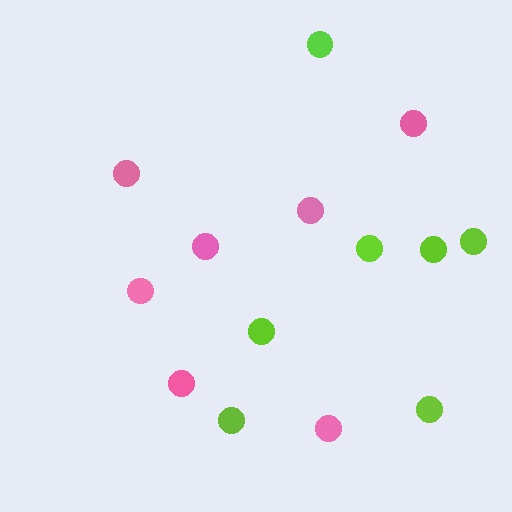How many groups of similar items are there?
There are 2 groups: one group of pink circles (7) and one group of lime circles (7).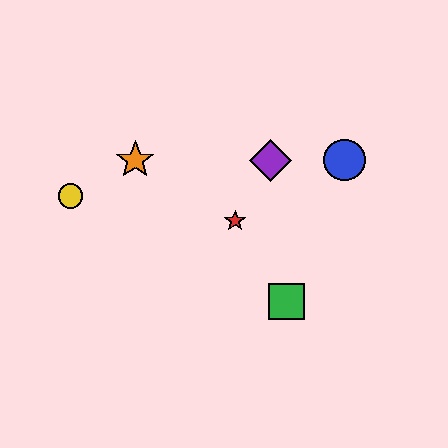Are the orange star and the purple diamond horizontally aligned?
Yes, both are at y≈160.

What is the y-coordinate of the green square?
The green square is at y≈301.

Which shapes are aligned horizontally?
The blue circle, the purple diamond, the orange star are aligned horizontally.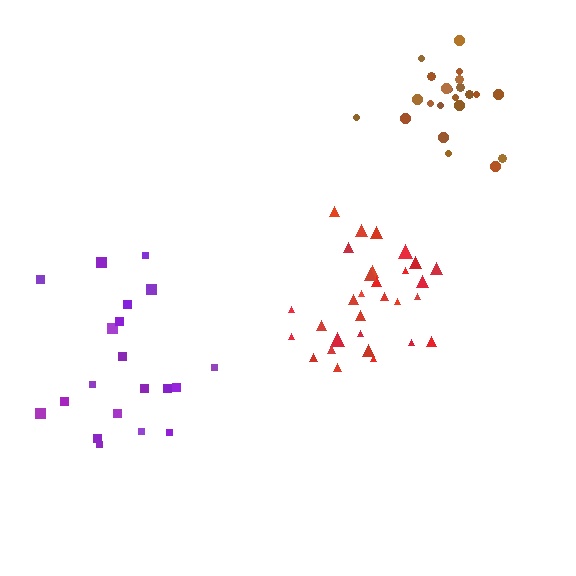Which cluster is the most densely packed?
Red.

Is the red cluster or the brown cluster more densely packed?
Red.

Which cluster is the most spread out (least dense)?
Purple.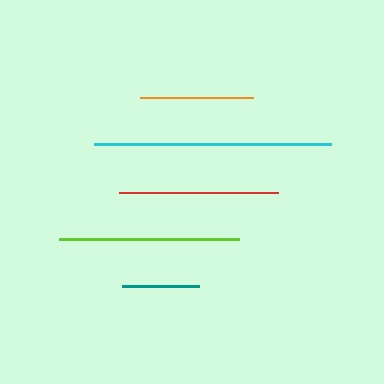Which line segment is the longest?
The cyan line is the longest at approximately 237 pixels.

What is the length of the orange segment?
The orange segment is approximately 113 pixels long.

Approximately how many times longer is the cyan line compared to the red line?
The cyan line is approximately 1.5 times the length of the red line.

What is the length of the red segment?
The red segment is approximately 159 pixels long.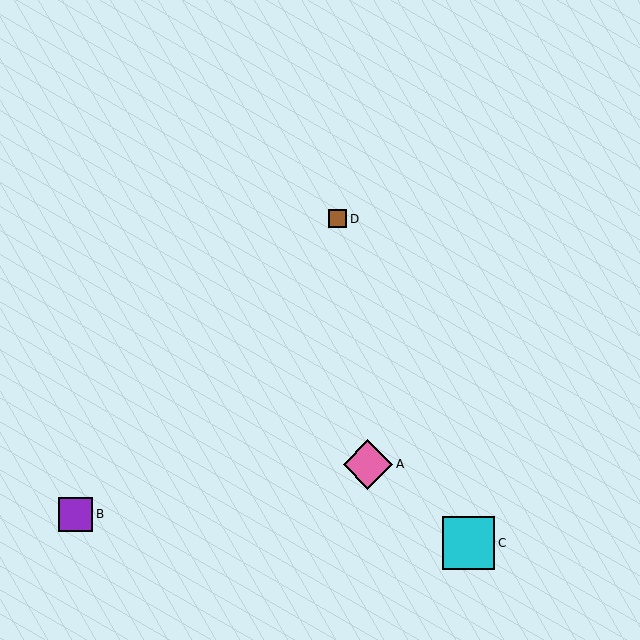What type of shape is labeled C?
Shape C is a cyan square.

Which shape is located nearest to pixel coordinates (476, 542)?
The cyan square (labeled C) at (469, 543) is nearest to that location.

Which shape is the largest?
The cyan square (labeled C) is the largest.